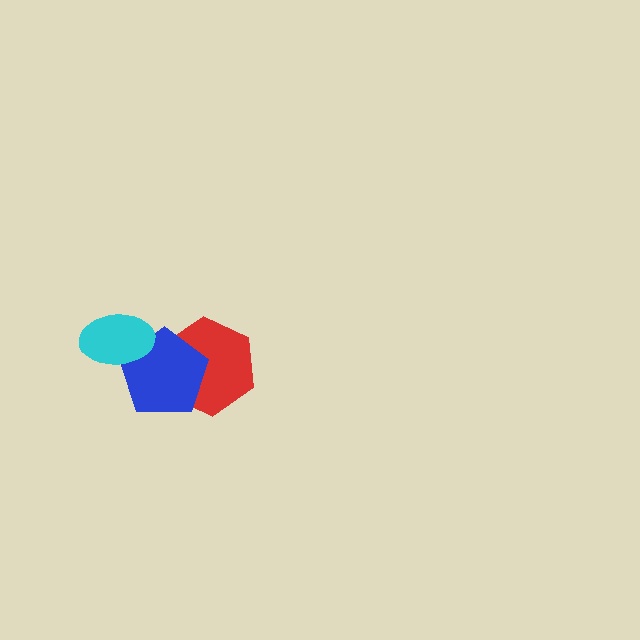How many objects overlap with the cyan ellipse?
1 object overlaps with the cyan ellipse.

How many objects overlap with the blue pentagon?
2 objects overlap with the blue pentagon.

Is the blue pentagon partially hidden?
Yes, it is partially covered by another shape.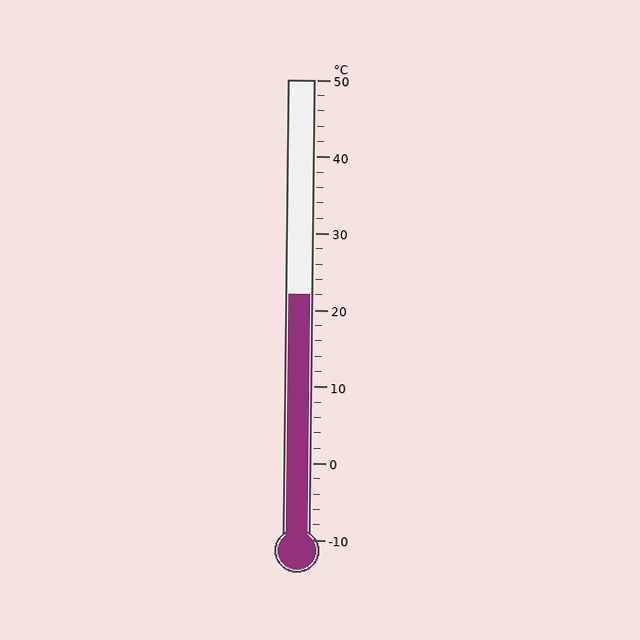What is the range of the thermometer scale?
The thermometer scale ranges from -10°C to 50°C.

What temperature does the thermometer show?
The thermometer shows approximately 22°C.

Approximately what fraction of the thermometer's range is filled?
The thermometer is filled to approximately 55% of its range.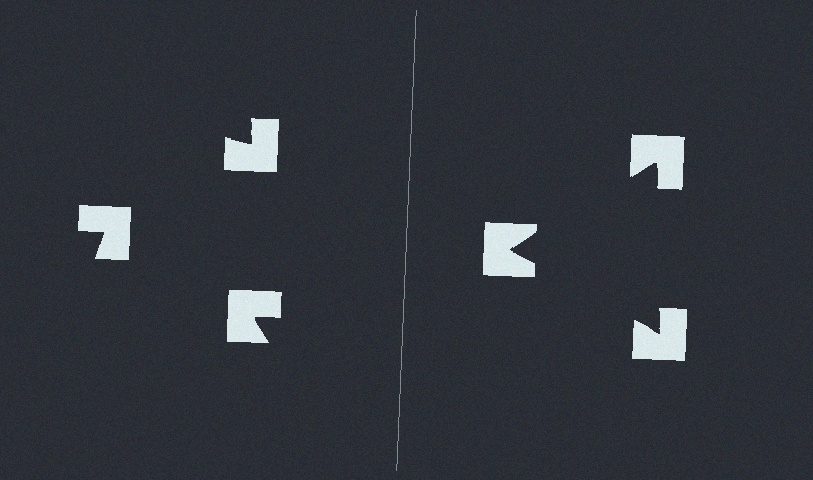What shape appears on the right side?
An illusory triangle.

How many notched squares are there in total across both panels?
6 — 3 on each side.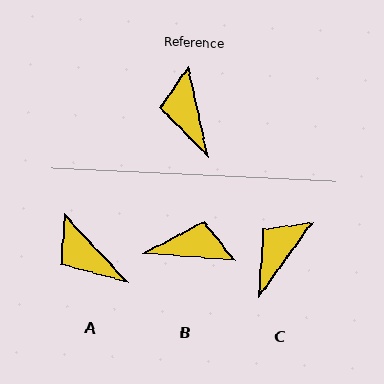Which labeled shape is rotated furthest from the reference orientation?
B, about 106 degrees away.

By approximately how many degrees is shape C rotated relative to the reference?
Approximately 48 degrees clockwise.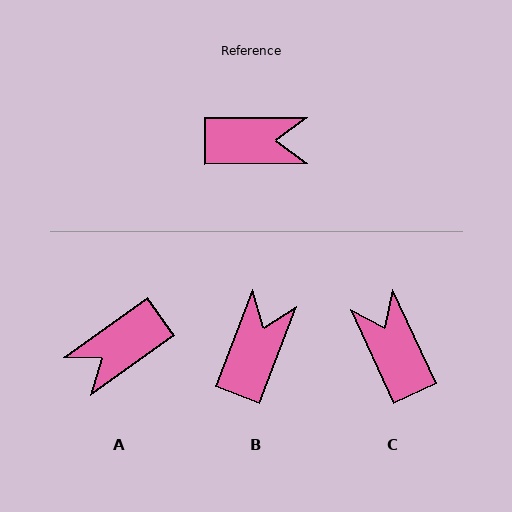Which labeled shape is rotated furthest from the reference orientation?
A, about 144 degrees away.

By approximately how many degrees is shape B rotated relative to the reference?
Approximately 69 degrees counter-clockwise.